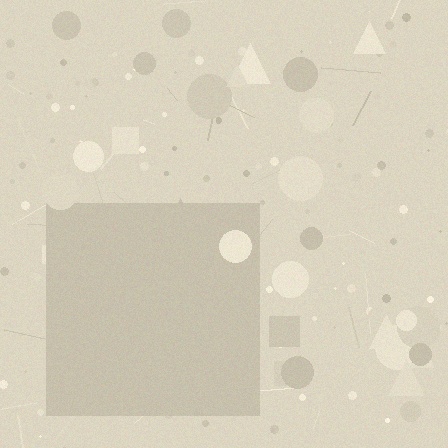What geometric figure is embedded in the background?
A square is embedded in the background.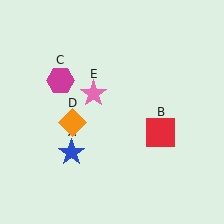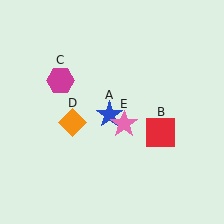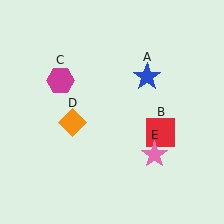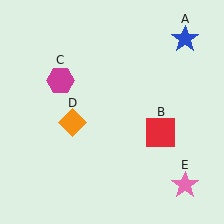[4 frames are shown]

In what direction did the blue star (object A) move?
The blue star (object A) moved up and to the right.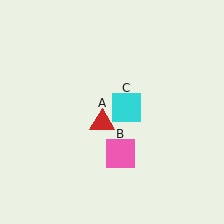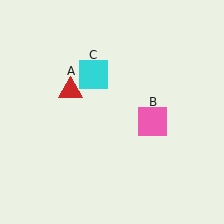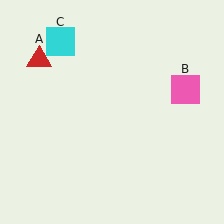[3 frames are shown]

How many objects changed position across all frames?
3 objects changed position: red triangle (object A), pink square (object B), cyan square (object C).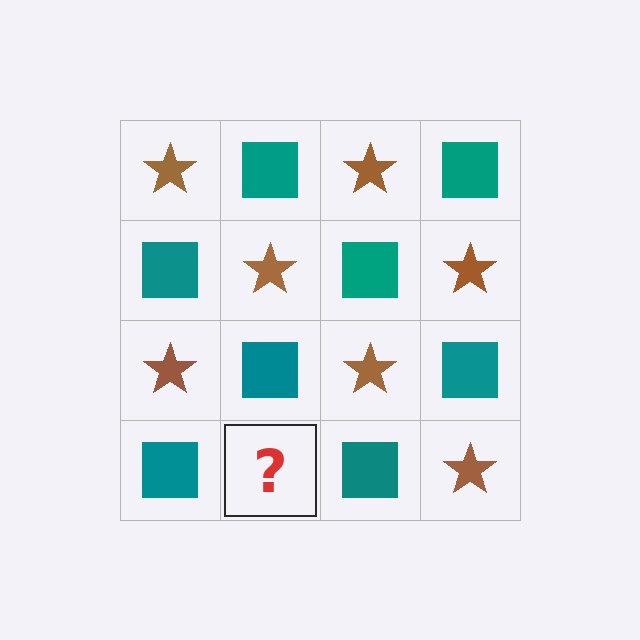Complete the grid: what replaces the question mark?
The question mark should be replaced with a brown star.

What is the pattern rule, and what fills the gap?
The rule is that it alternates brown star and teal square in a checkerboard pattern. The gap should be filled with a brown star.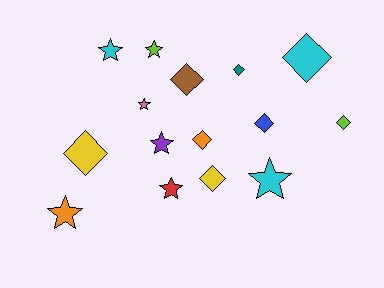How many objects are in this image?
There are 15 objects.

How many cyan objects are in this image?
There are 3 cyan objects.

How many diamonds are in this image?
There are 8 diamonds.